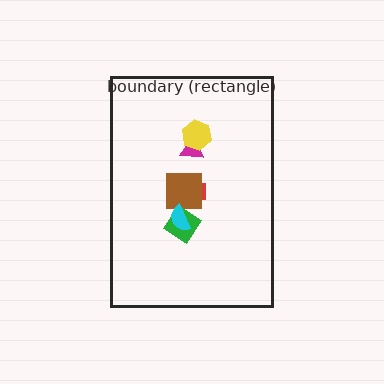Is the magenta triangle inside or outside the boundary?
Inside.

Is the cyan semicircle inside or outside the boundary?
Inside.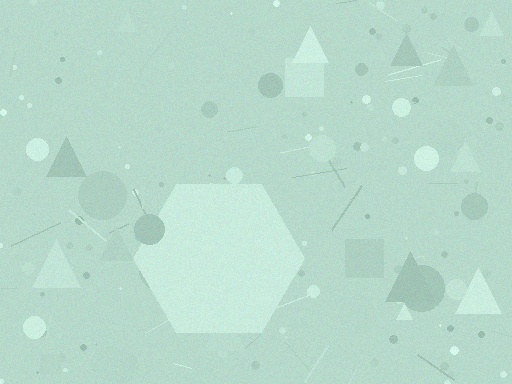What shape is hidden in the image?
A hexagon is hidden in the image.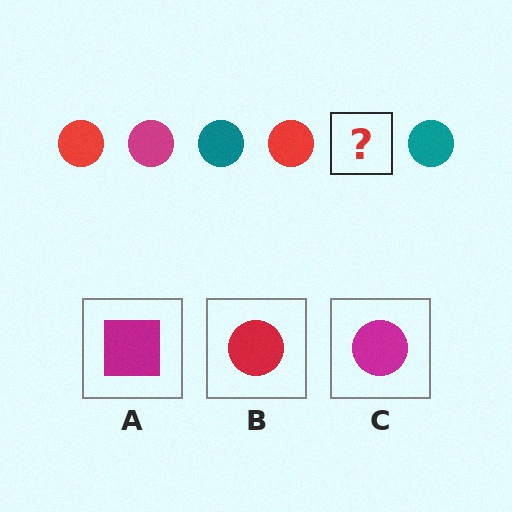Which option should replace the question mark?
Option C.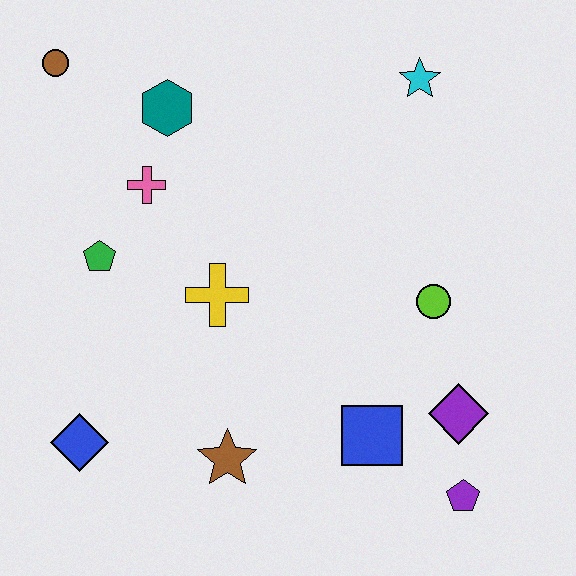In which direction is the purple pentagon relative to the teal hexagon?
The purple pentagon is below the teal hexagon.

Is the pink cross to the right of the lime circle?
No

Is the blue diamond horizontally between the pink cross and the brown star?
No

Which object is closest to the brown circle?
The teal hexagon is closest to the brown circle.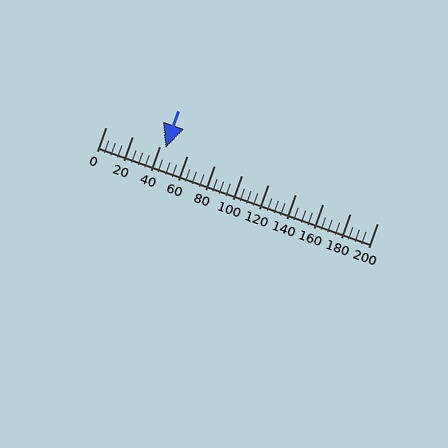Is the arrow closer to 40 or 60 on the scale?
The arrow is closer to 40.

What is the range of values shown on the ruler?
The ruler shows values from 0 to 200.